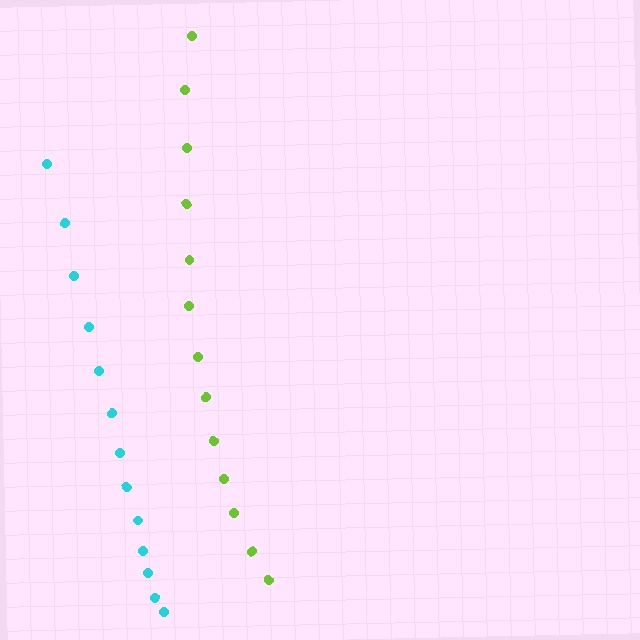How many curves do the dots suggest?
There are 2 distinct paths.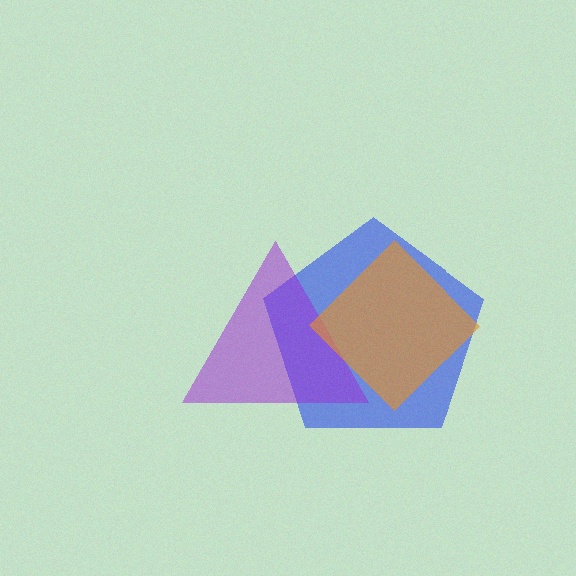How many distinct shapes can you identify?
There are 3 distinct shapes: a blue pentagon, a purple triangle, an orange diamond.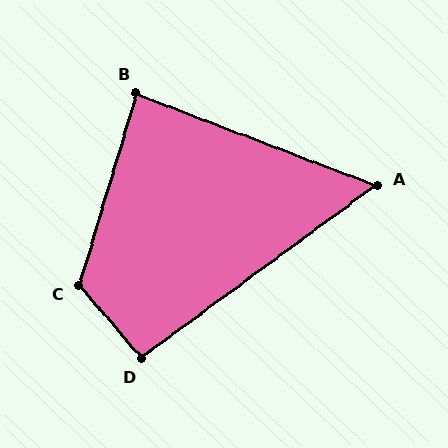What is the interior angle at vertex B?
Approximately 86 degrees (approximately right).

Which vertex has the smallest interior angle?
A, at approximately 57 degrees.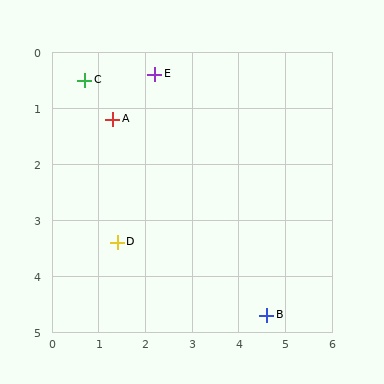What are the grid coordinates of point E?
Point E is at approximately (2.2, 0.4).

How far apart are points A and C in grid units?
Points A and C are about 0.9 grid units apart.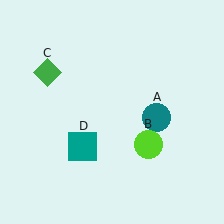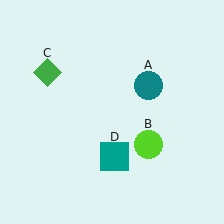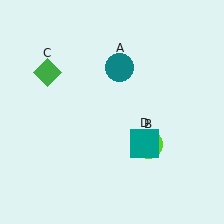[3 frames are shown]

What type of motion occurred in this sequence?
The teal circle (object A), teal square (object D) rotated counterclockwise around the center of the scene.